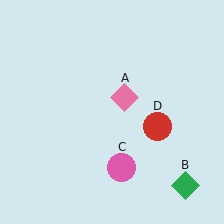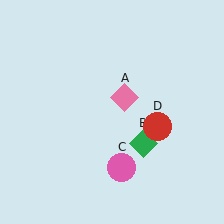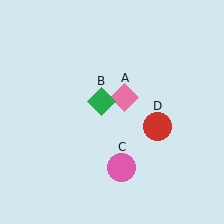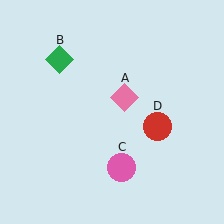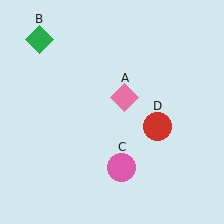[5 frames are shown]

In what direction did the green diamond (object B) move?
The green diamond (object B) moved up and to the left.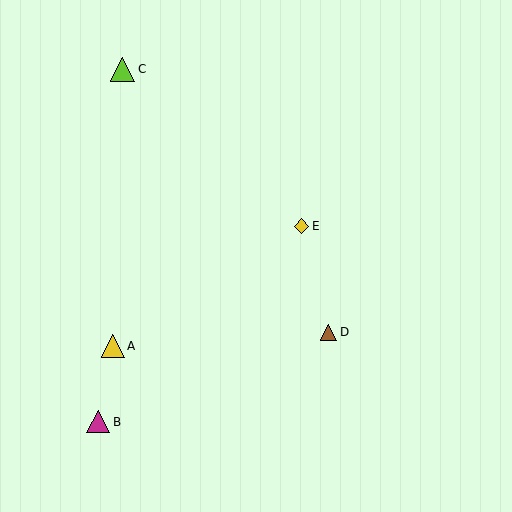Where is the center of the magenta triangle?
The center of the magenta triangle is at (98, 422).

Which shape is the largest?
The lime triangle (labeled C) is the largest.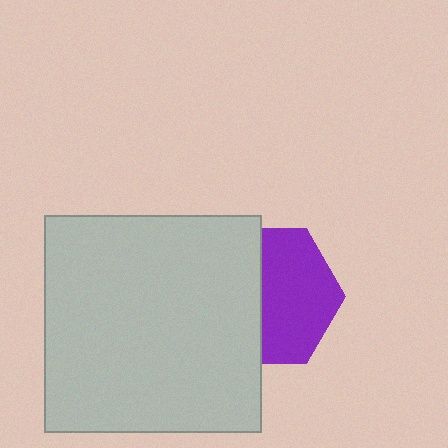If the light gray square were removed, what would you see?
You would see the complete purple hexagon.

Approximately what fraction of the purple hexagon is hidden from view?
Roughly 45% of the purple hexagon is hidden behind the light gray square.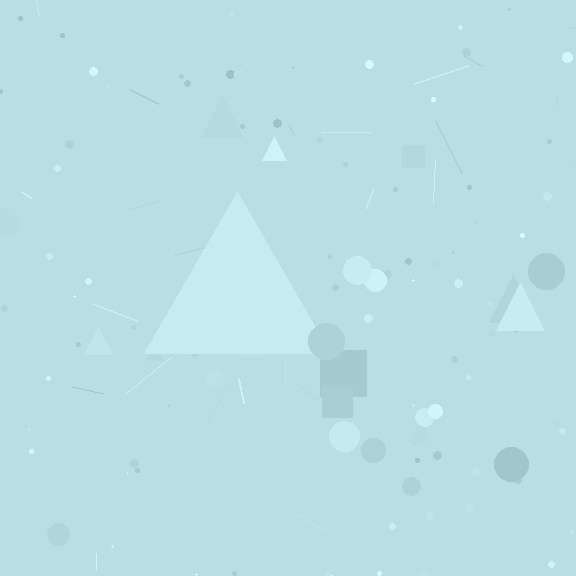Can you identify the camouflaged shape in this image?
The camouflaged shape is a triangle.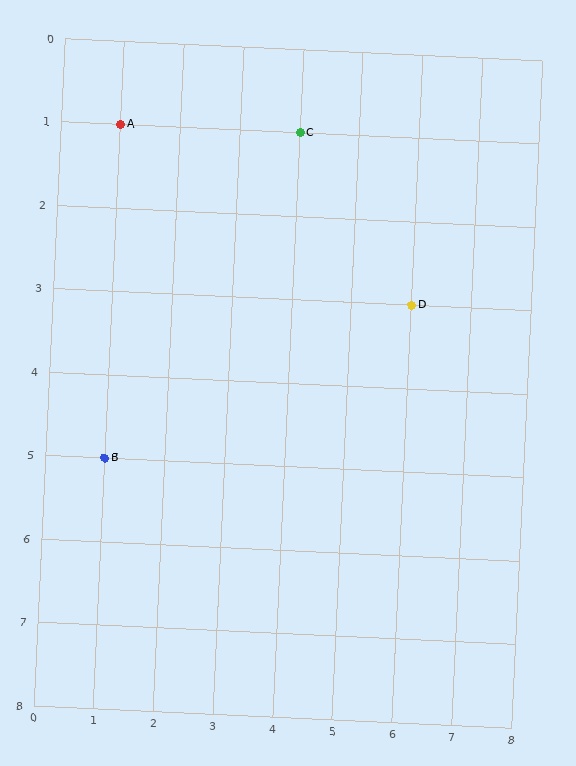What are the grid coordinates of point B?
Point B is at grid coordinates (1, 5).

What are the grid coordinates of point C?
Point C is at grid coordinates (4, 1).